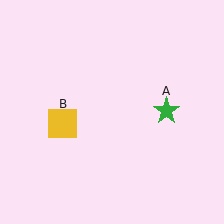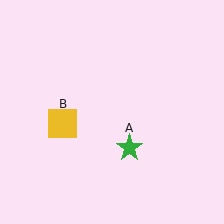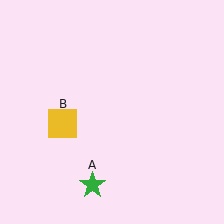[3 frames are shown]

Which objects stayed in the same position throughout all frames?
Yellow square (object B) remained stationary.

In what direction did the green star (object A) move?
The green star (object A) moved down and to the left.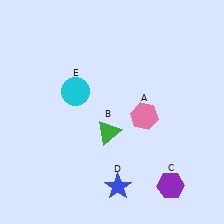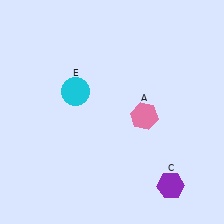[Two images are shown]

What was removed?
The green triangle (B), the blue star (D) were removed in Image 2.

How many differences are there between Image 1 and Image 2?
There are 2 differences between the two images.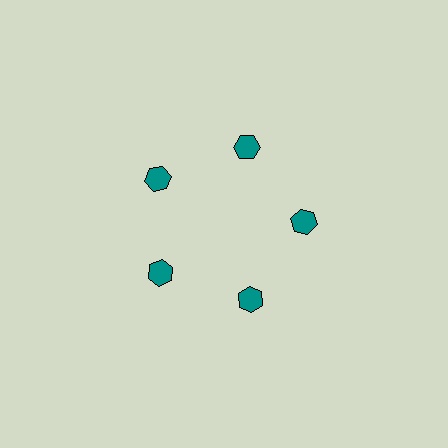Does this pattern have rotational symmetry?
Yes, this pattern has 5-fold rotational symmetry. It looks the same after rotating 72 degrees around the center.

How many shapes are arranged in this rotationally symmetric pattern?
There are 5 shapes, arranged in 5 groups of 1.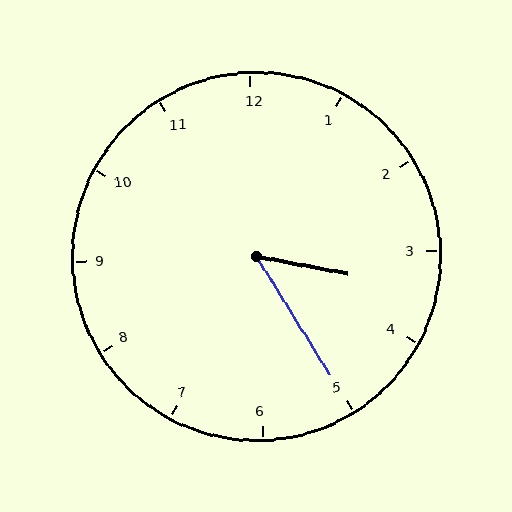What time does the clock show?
3:25.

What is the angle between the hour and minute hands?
Approximately 48 degrees.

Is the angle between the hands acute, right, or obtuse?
It is acute.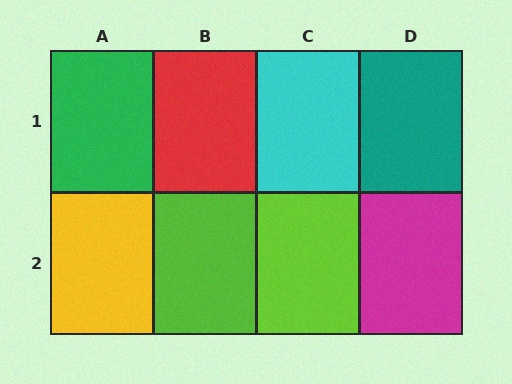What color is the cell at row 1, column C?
Cyan.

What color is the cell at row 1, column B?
Red.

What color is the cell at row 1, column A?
Green.